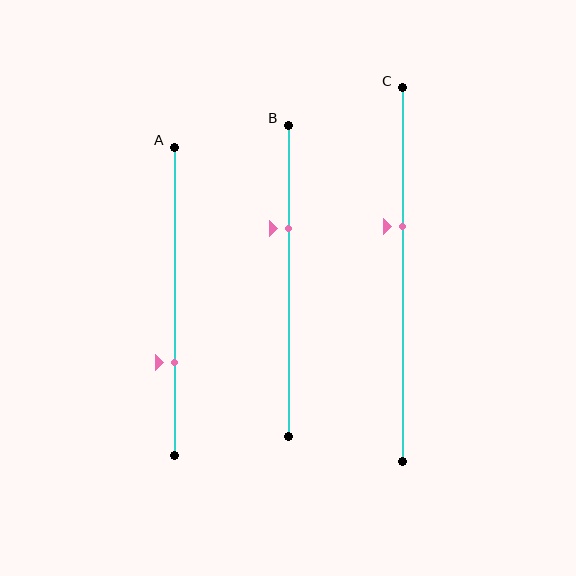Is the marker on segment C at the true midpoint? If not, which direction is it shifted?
No, the marker on segment C is shifted upward by about 13% of the segment length.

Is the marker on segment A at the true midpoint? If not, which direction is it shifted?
No, the marker on segment A is shifted downward by about 20% of the segment length.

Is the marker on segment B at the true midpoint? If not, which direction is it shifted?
No, the marker on segment B is shifted upward by about 17% of the segment length.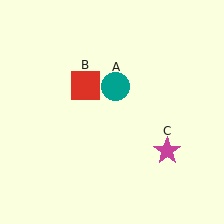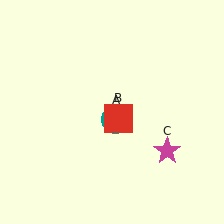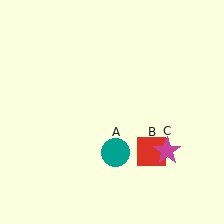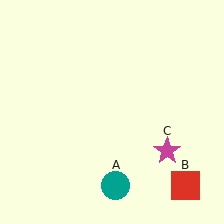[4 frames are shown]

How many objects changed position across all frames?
2 objects changed position: teal circle (object A), red square (object B).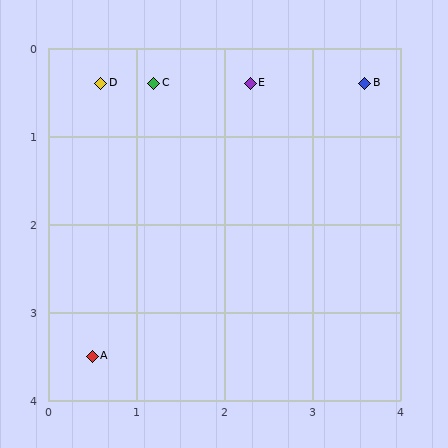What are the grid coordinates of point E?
Point E is at approximately (2.3, 0.4).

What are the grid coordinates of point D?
Point D is at approximately (0.6, 0.4).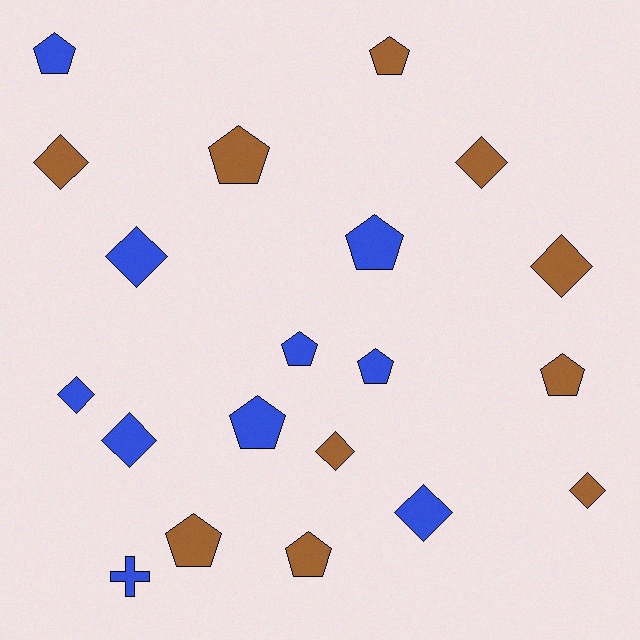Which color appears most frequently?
Blue, with 10 objects.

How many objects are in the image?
There are 20 objects.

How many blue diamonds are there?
There are 4 blue diamonds.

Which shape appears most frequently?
Pentagon, with 10 objects.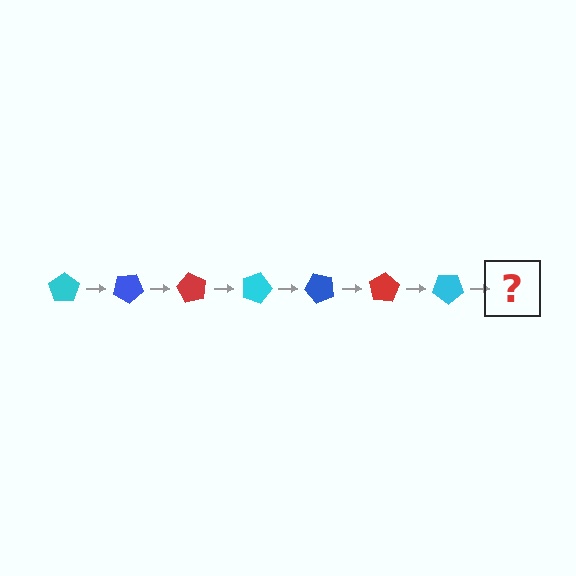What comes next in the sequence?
The next element should be a blue pentagon, rotated 210 degrees from the start.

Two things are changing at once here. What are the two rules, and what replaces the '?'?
The two rules are that it rotates 30 degrees each step and the color cycles through cyan, blue, and red. The '?' should be a blue pentagon, rotated 210 degrees from the start.